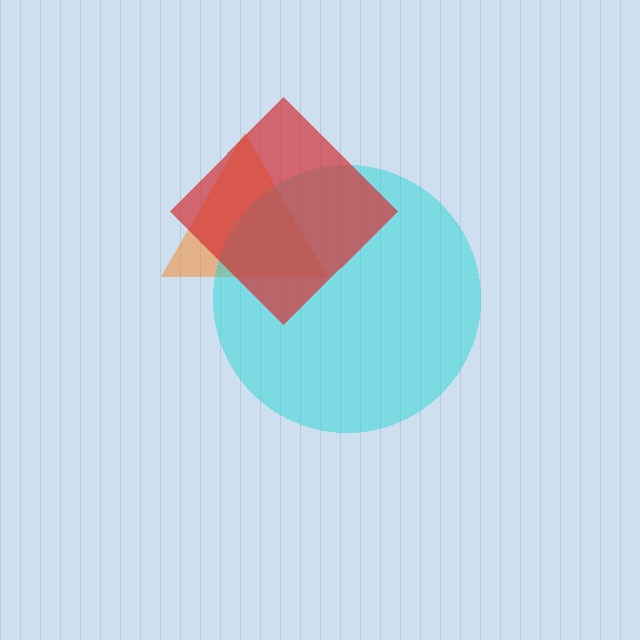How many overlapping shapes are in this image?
There are 3 overlapping shapes in the image.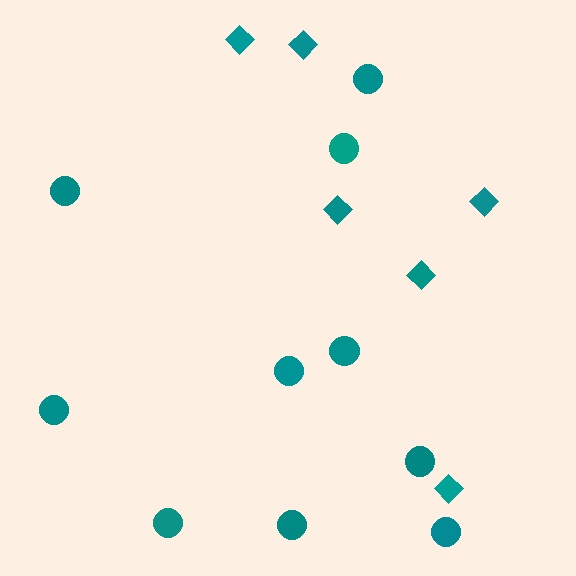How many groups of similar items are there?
There are 2 groups: one group of diamonds (6) and one group of circles (10).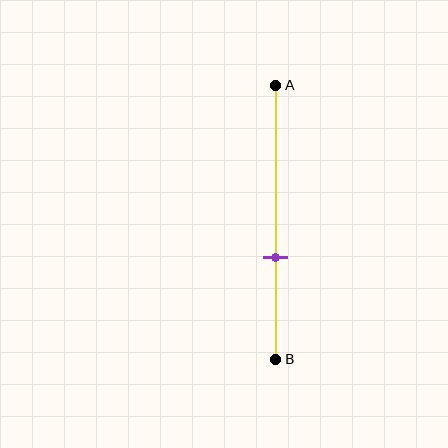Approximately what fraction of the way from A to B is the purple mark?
The purple mark is approximately 65% of the way from A to B.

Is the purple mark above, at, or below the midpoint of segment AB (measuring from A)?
The purple mark is below the midpoint of segment AB.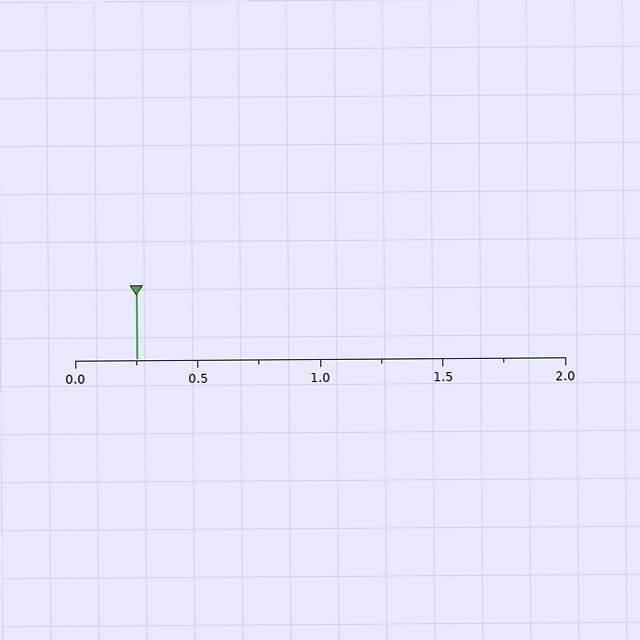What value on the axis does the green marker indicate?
The marker indicates approximately 0.25.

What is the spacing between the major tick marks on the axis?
The major ticks are spaced 0.5 apart.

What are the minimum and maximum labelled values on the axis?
The axis runs from 0.0 to 2.0.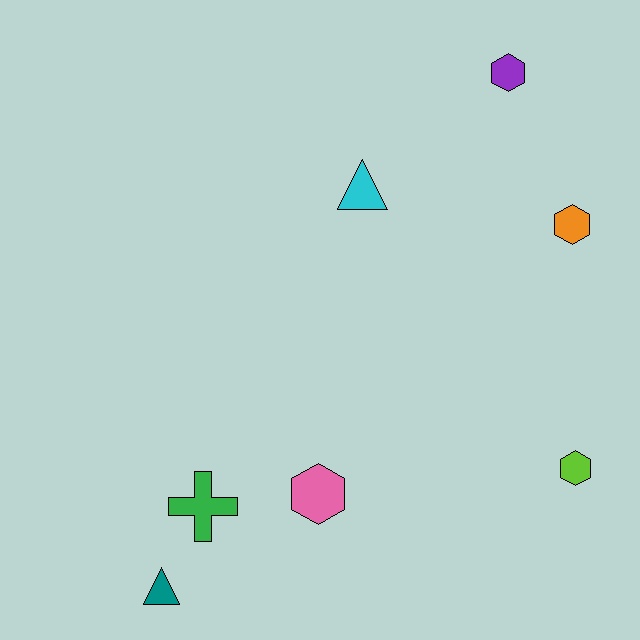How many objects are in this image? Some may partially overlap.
There are 7 objects.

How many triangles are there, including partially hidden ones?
There are 2 triangles.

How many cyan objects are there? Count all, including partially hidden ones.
There is 1 cyan object.